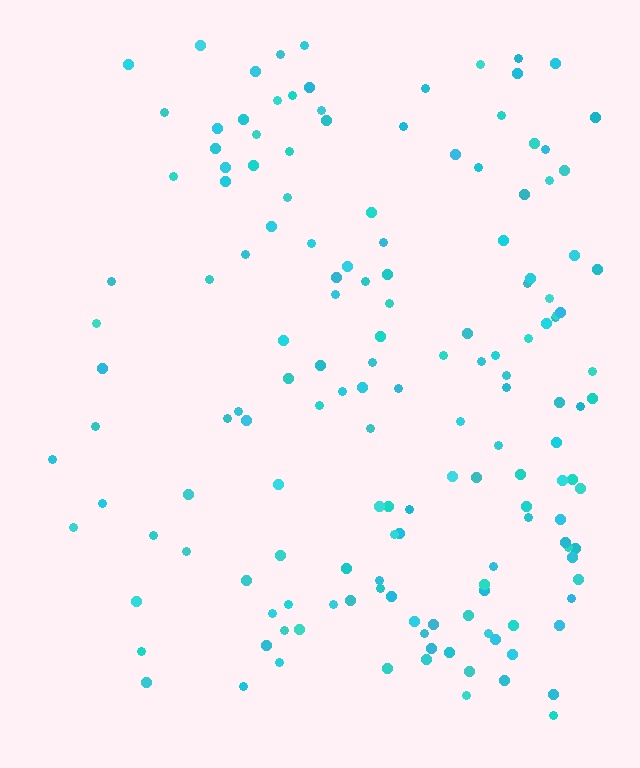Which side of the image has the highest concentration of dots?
The right.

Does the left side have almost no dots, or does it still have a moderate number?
Still a moderate number, just noticeably fewer than the right.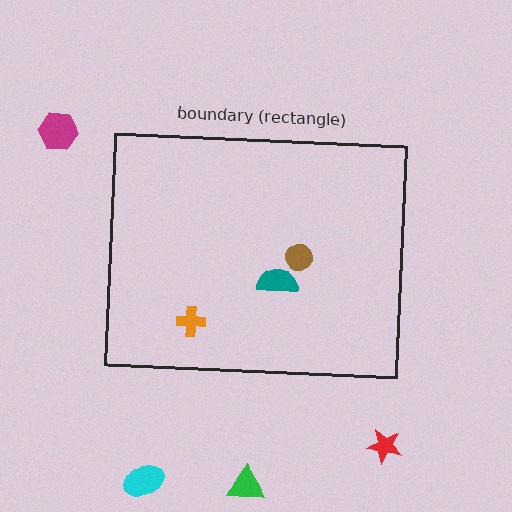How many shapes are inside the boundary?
3 inside, 4 outside.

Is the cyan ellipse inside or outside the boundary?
Outside.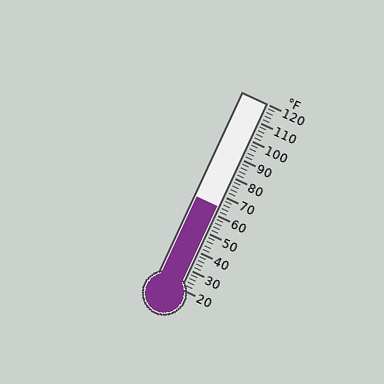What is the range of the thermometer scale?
The thermometer scale ranges from 20°F to 120°F.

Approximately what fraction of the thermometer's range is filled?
The thermometer is filled to approximately 45% of its range.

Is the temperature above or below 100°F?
The temperature is below 100°F.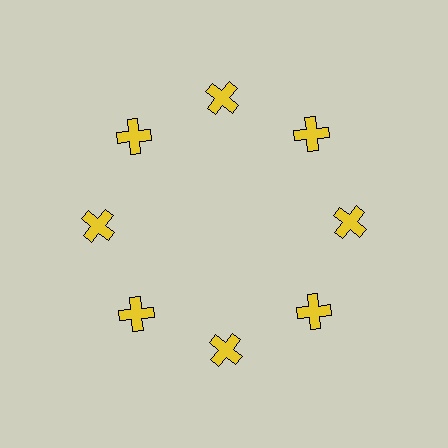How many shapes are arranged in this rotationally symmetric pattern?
There are 8 shapes, arranged in 8 groups of 1.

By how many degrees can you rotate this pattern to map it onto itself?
The pattern maps onto itself every 45 degrees of rotation.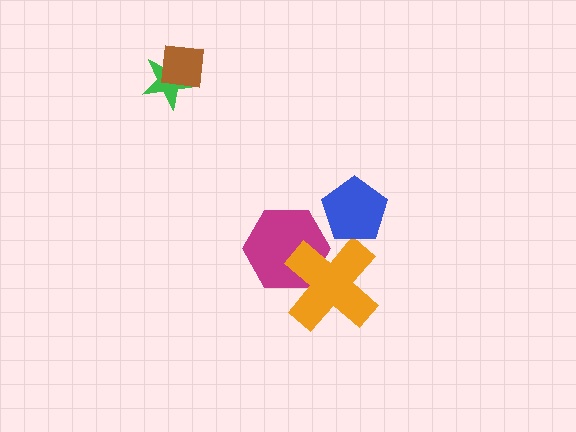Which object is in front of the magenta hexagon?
The orange cross is in front of the magenta hexagon.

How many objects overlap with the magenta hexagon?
1 object overlaps with the magenta hexagon.